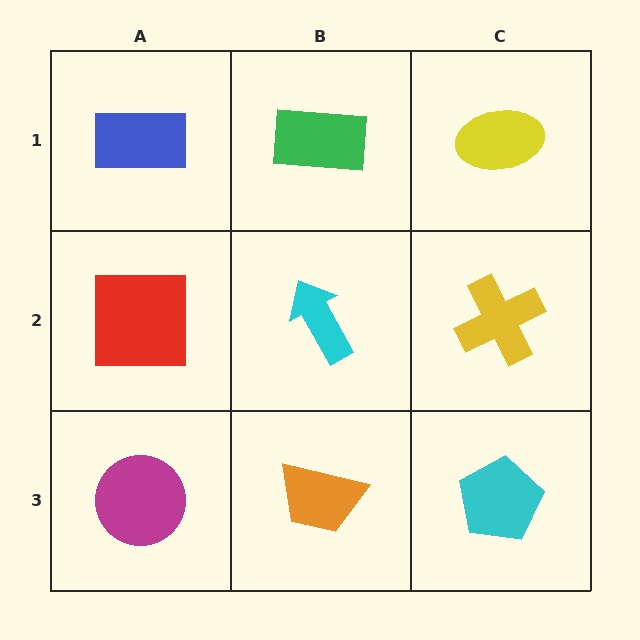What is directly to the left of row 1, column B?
A blue rectangle.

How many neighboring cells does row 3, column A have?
2.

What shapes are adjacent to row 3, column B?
A cyan arrow (row 2, column B), a magenta circle (row 3, column A), a cyan pentagon (row 3, column C).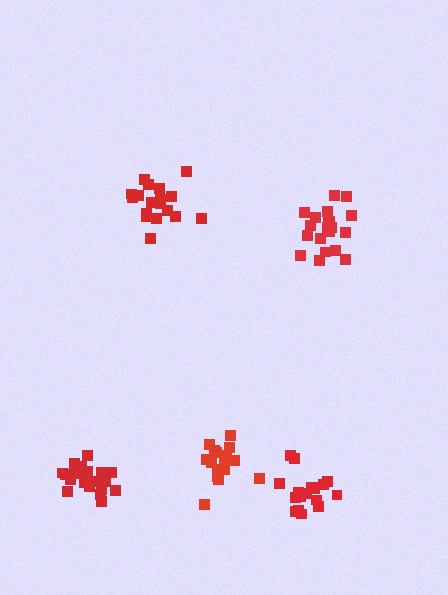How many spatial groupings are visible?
There are 5 spatial groupings.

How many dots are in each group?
Group 1: 18 dots, Group 2: 21 dots, Group 3: 18 dots, Group 4: 17 dots, Group 5: 20 dots (94 total).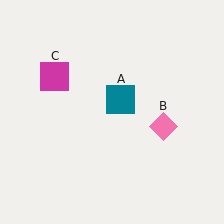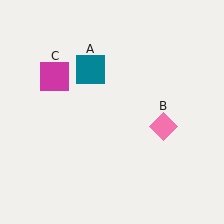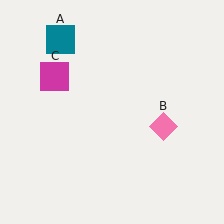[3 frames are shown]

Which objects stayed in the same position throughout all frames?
Pink diamond (object B) and magenta square (object C) remained stationary.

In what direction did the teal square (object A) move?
The teal square (object A) moved up and to the left.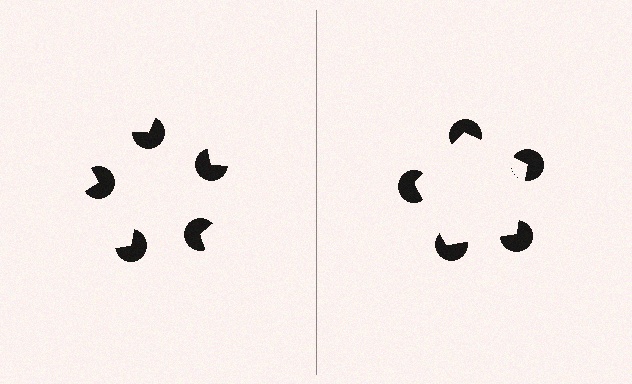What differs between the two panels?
The pac-man discs are positioned identically on both sides; only the wedge orientations differ. On the right they align to a pentagon; on the left they are misaligned.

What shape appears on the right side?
An illusory pentagon.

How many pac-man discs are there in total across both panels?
10 — 5 on each side.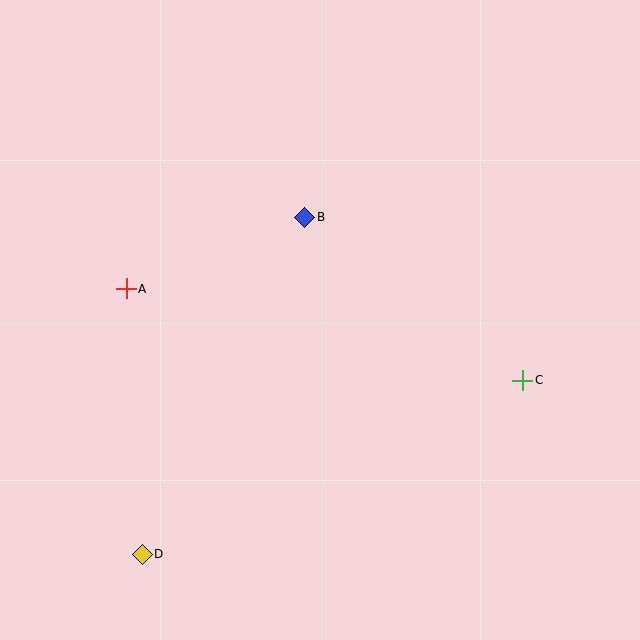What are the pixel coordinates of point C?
Point C is at (523, 380).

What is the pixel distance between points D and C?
The distance between D and C is 418 pixels.